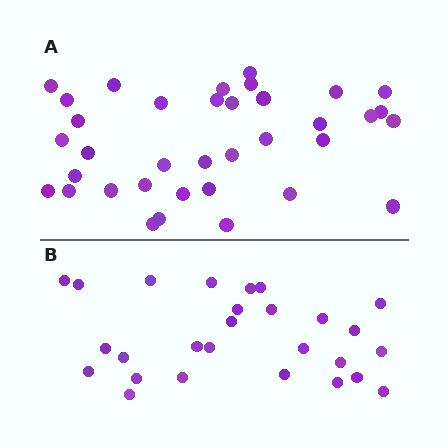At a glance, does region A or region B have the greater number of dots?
Region A (the top region) has more dots.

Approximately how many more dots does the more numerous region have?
Region A has roughly 8 or so more dots than region B.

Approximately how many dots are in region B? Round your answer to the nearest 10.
About 30 dots. (The exact count is 27, which rounds to 30.)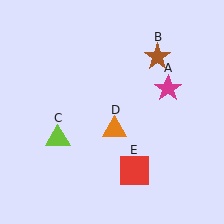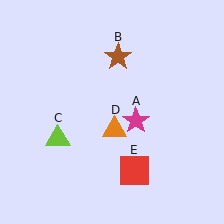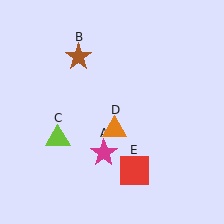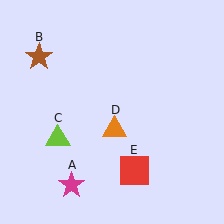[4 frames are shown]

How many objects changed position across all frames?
2 objects changed position: magenta star (object A), brown star (object B).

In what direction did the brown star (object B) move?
The brown star (object B) moved left.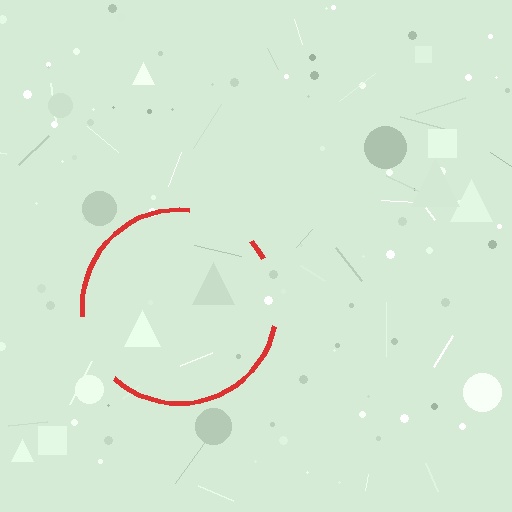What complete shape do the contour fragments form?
The contour fragments form a circle.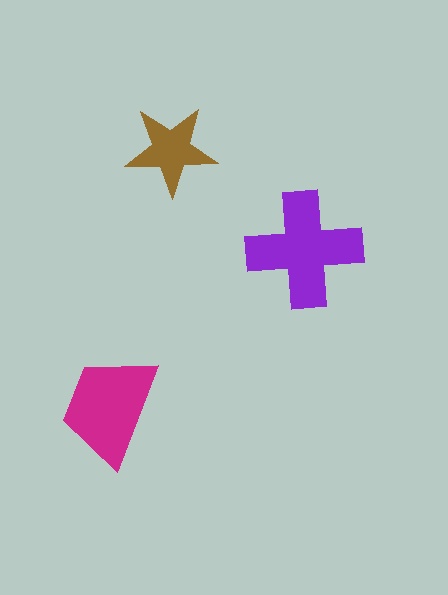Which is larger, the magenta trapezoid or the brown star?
The magenta trapezoid.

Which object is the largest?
The purple cross.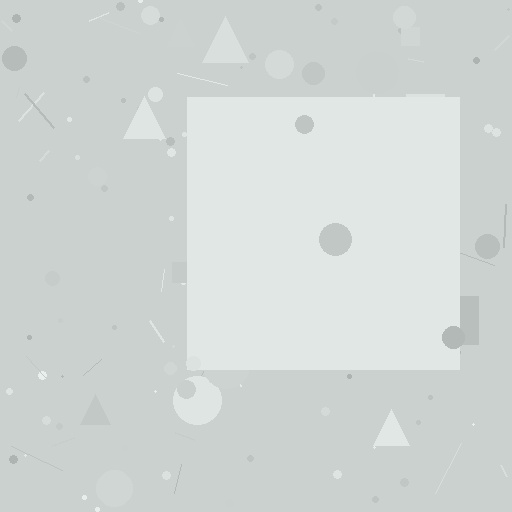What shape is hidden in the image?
A square is hidden in the image.